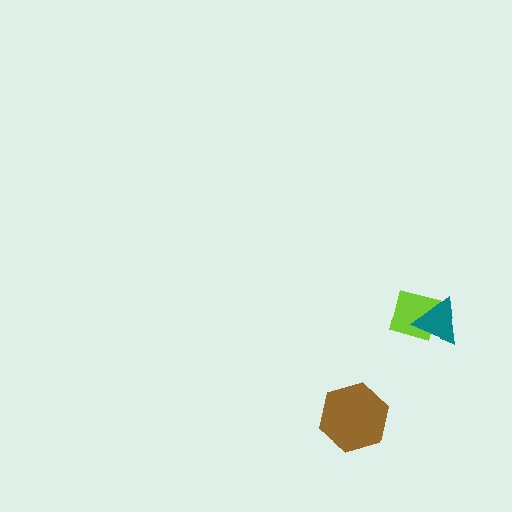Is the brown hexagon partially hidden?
No, no other shape covers it.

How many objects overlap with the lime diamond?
1 object overlaps with the lime diamond.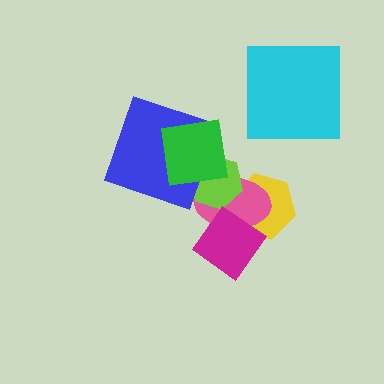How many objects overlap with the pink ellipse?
4 objects overlap with the pink ellipse.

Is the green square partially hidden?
No, no other shape covers it.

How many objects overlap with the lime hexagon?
4 objects overlap with the lime hexagon.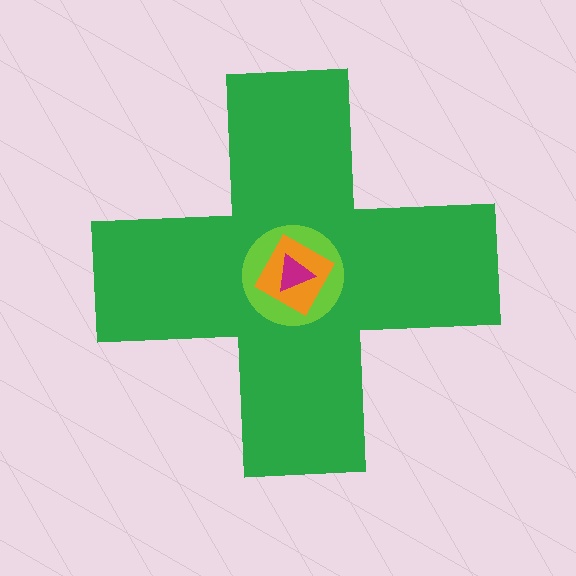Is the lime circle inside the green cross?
Yes.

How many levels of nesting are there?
4.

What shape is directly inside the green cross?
The lime circle.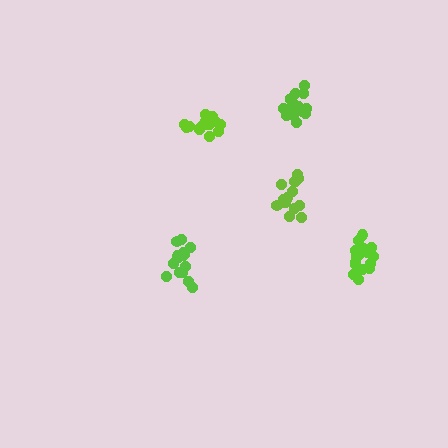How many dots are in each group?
Group 1: 15 dots, Group 2: 15 dots, Group 3: 15 dots, Group 4: 16 dots, Group 5: 16 dots (77 total).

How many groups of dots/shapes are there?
There are 5 groups.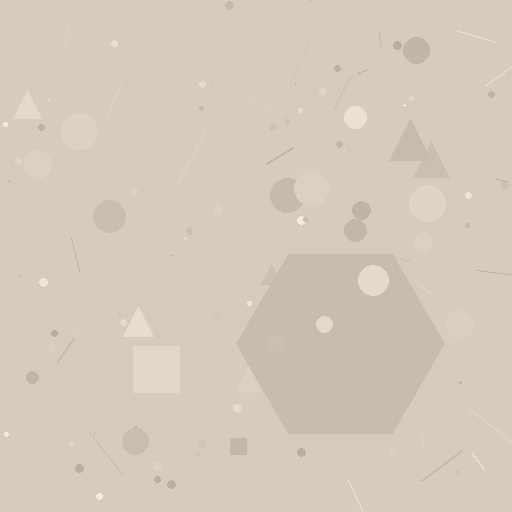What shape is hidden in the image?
A hexagon is hidden in the image.